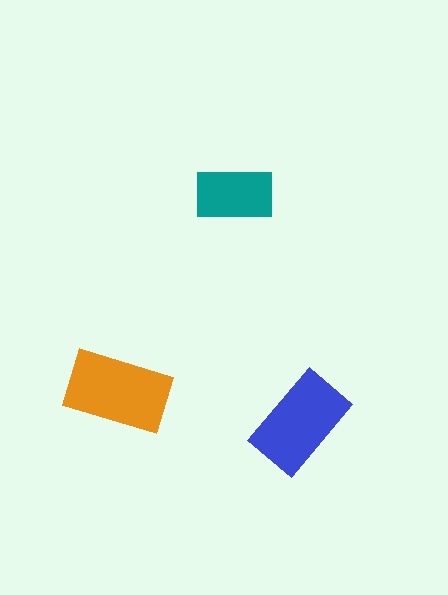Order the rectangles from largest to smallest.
the orange one, the blue one, the teal one.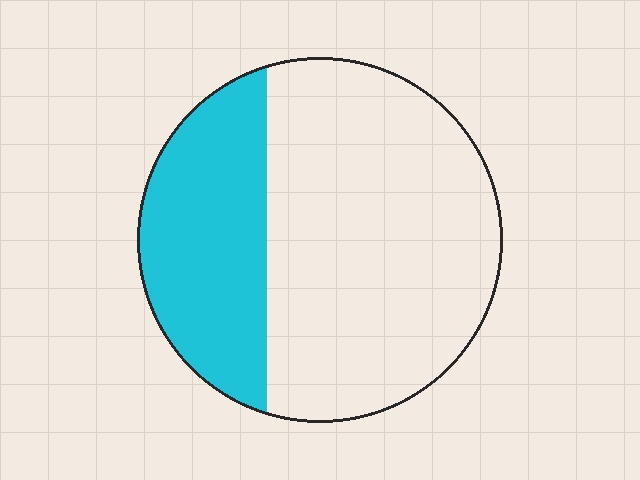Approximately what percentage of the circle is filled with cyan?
Approximately 30%.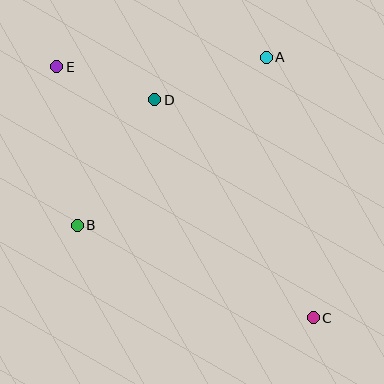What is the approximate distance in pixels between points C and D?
The distance between C and D is approximately 269 pixels.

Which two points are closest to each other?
Points D and E are closest to each other.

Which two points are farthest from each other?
Points C and E are farthest from each other.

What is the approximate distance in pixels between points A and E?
The distance between A and E is approximately 210 pixels.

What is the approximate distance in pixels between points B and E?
The distance between B and E is approximately 160 pixels.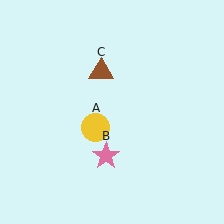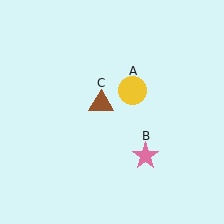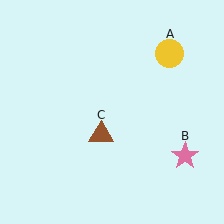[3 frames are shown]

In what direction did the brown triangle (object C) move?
The brown triangle (object C) moved down.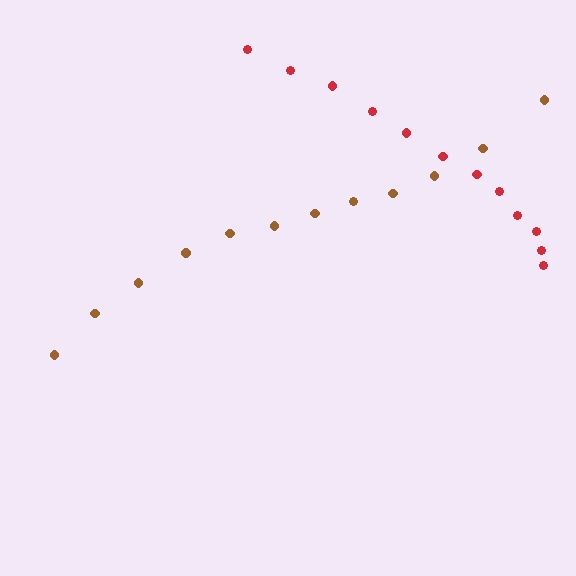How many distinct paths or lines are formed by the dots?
There are 2 distinct paths.